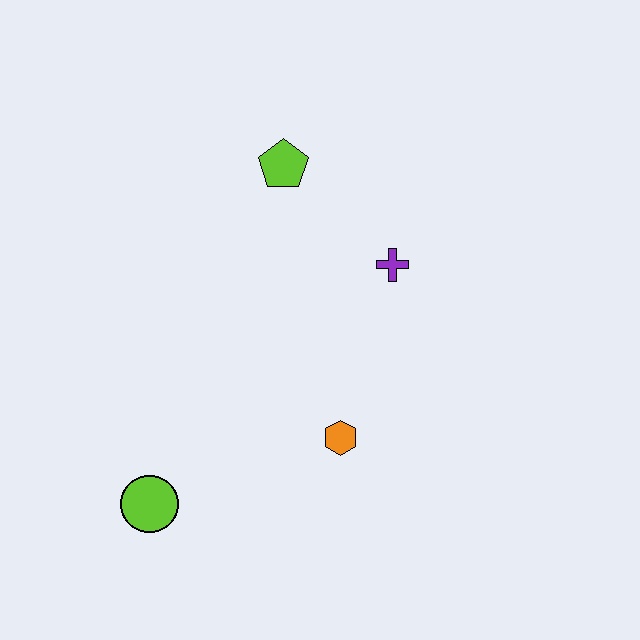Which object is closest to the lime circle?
The orange hexagon is closest to the lime circle.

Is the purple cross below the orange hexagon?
No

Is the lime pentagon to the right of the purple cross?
No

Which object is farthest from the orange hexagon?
The lime pentagon is farthest from the orange hexagon.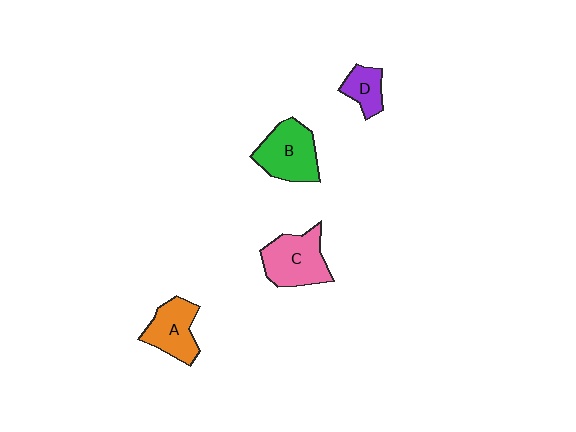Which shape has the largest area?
Shape C (pink).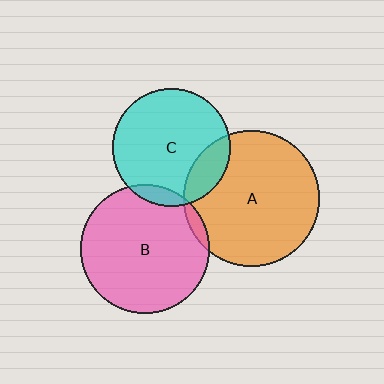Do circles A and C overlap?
Yes.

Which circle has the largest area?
Circle A (orange).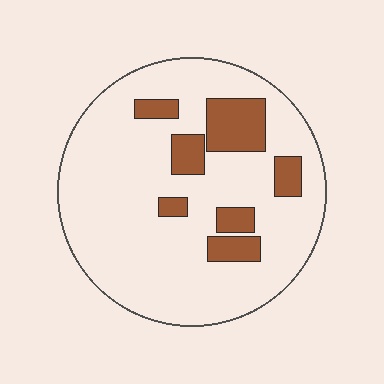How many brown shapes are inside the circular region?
7.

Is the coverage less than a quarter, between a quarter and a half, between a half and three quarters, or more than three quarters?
Less than a quarter.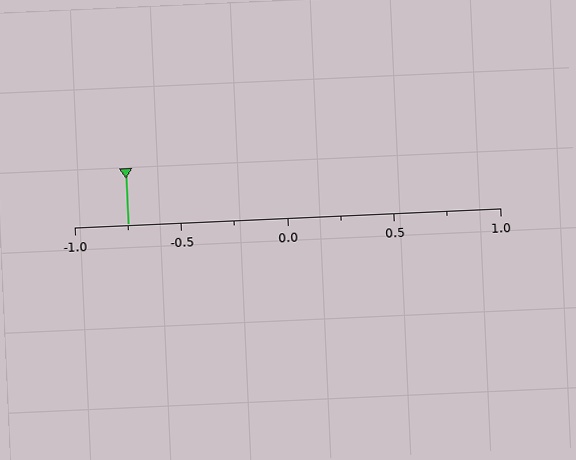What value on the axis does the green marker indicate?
The marker indicates approximately -0.75.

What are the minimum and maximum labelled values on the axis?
The axis runs from -1.0 to 1.0.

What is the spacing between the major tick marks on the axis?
The major ticks are spaced 0.5 apart.